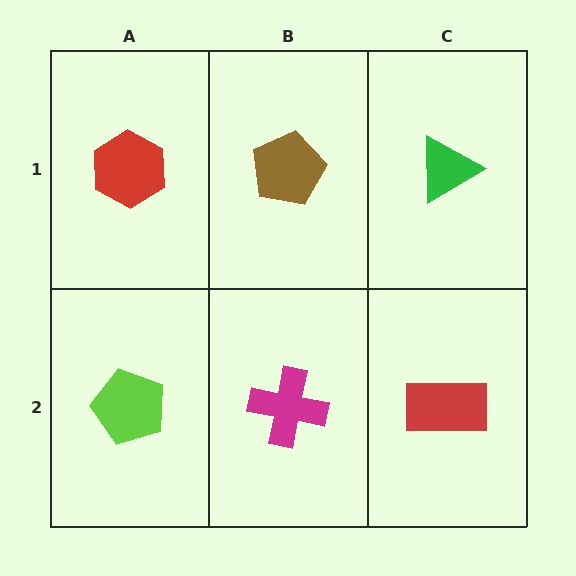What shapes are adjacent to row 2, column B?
A brown pentagon (row 1, column B), a lime pentagon (row 2, column A), a red rectangle (row 2, column C).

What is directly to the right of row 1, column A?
A brown pentagon.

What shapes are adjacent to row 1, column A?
A lime pentagon (row 2, column A), a brown pentagon (row 1, column B).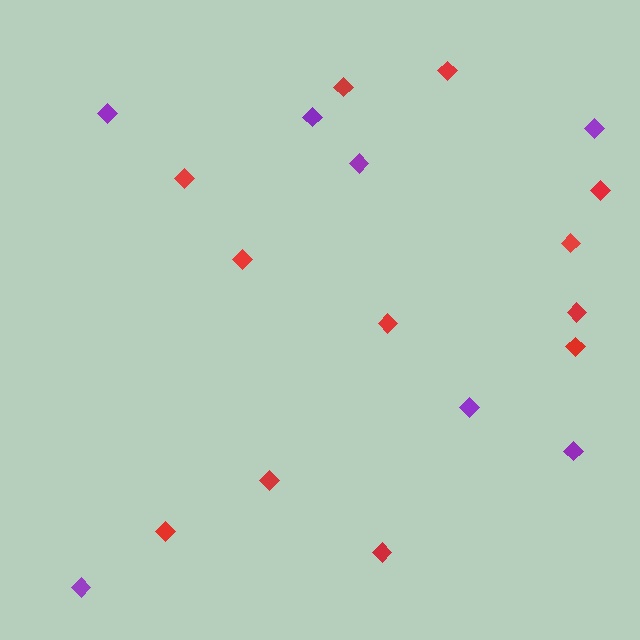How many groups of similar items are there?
There are 2 groups: one group of red diamonds (12) and one group of purple diamonds (7).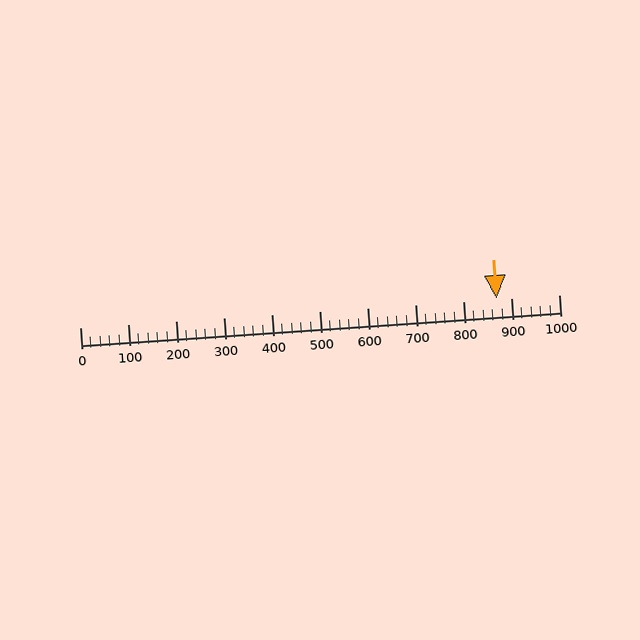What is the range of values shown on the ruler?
The ruler shows values from 0 to 1000.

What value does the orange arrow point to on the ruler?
The orange arrow points to approximately 869.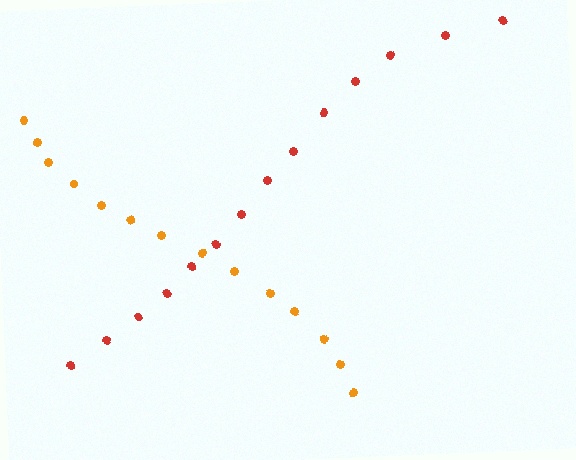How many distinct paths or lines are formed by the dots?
There are 2 distinct paths.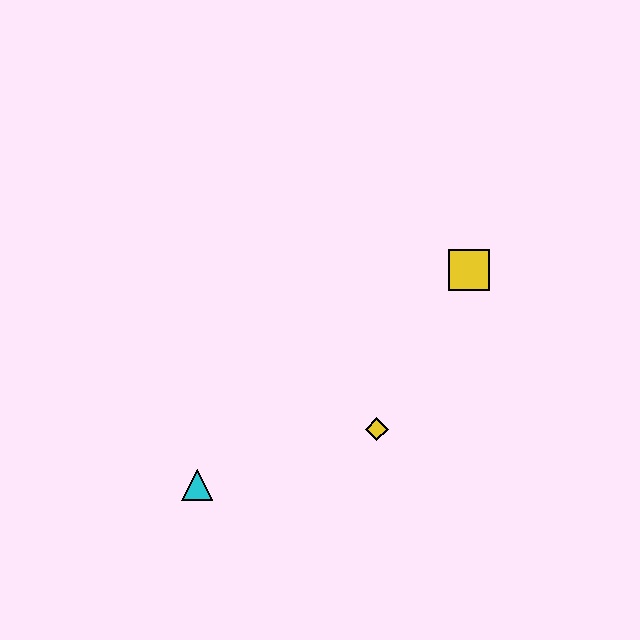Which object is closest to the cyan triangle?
The yellow diamond is closest to the cyan triangle.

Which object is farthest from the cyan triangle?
The yellow square is farthest from the cyan triangle.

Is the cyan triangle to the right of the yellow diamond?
No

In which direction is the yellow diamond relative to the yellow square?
The yellow diamond is below the yellow square.